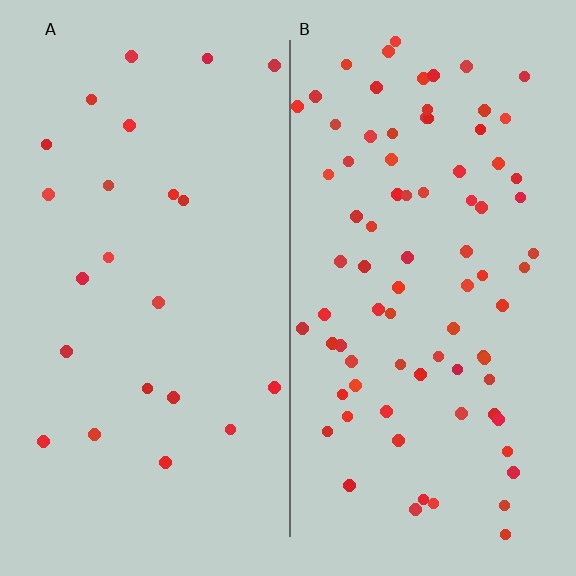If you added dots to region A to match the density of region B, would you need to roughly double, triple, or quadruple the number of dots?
Approximately quadruple.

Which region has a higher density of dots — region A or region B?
B (the right).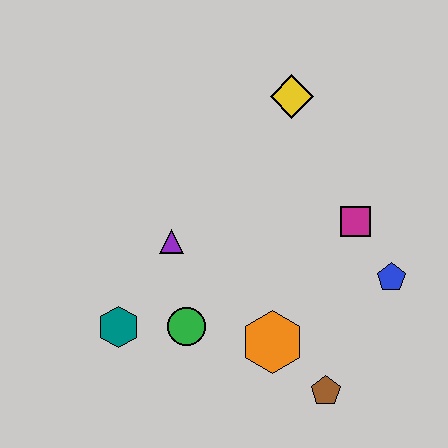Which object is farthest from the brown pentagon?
The yellow diamond is farthest from the brown pentagon.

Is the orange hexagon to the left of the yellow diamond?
Yes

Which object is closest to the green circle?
The teal hexagon is closest to the green circle.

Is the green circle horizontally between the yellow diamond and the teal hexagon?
Yes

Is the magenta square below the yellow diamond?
Yes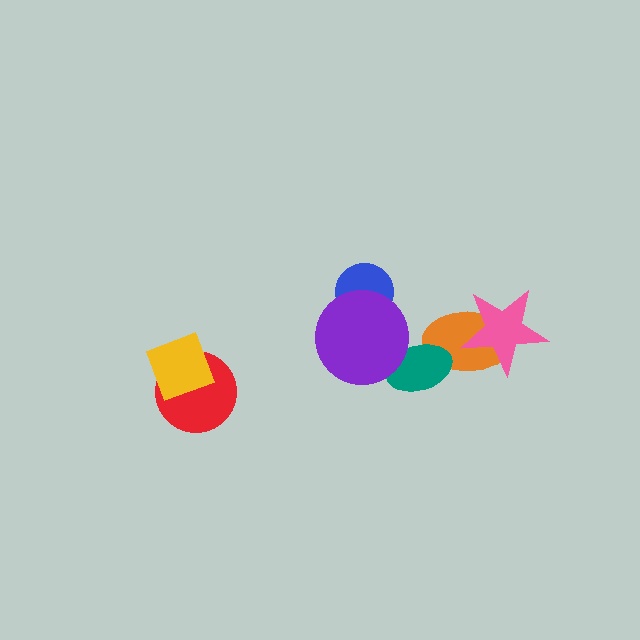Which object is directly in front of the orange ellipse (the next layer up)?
The teal ellipse is directly in front of the orange ellipse.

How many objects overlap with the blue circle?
1 object overlaps with the blue circle.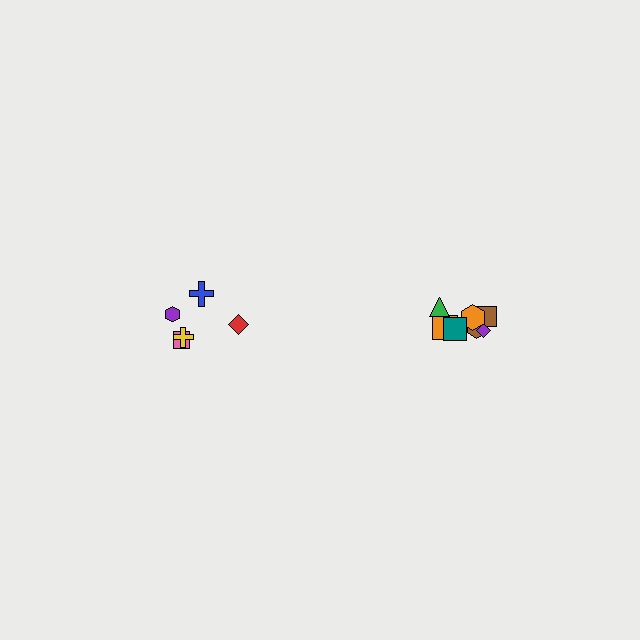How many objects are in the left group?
There are 5 objects.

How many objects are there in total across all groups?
There are 12 objects.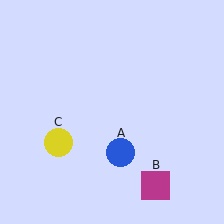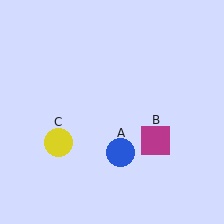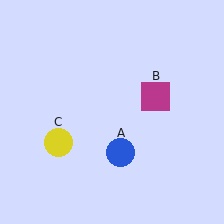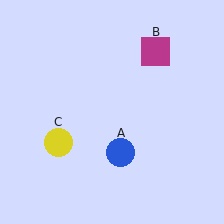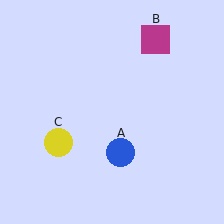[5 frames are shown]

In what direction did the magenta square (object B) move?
The magenta square (object B) moved up.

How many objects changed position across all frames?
1 object changed position: magenta square (object B).